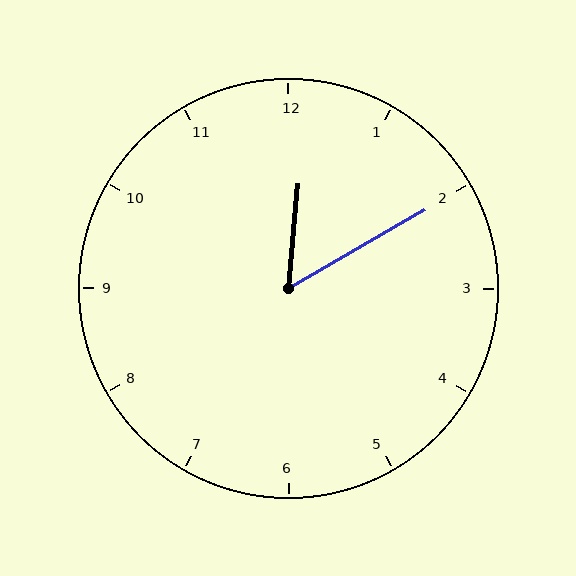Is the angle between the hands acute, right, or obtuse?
It is acute.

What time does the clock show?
12:10.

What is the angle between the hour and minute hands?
Approximately 55 degrees.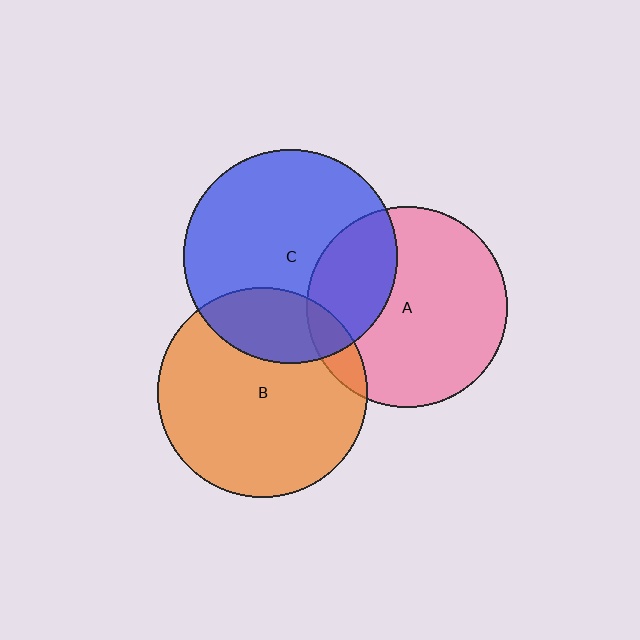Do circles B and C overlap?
Yes.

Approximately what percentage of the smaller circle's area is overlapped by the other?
Approximately 25%.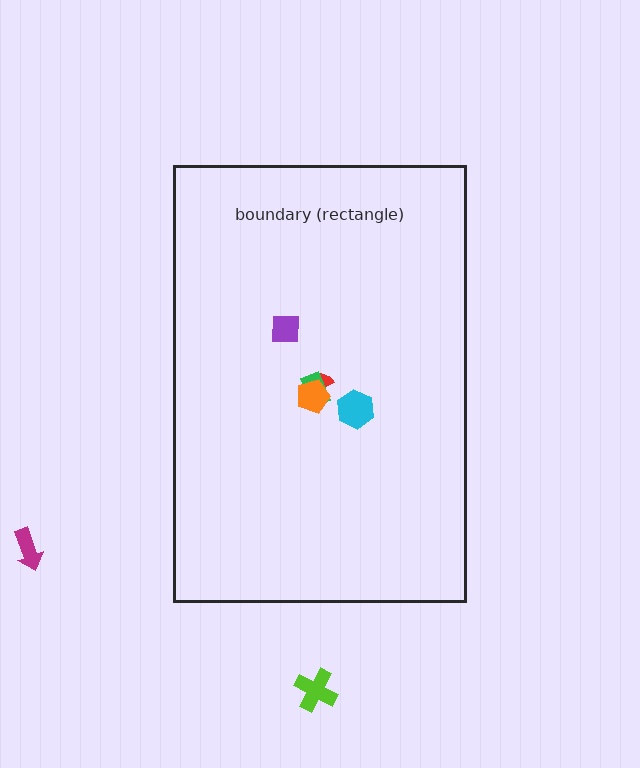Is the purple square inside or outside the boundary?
Inside.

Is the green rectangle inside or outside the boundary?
Inside.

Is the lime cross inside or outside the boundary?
Outside.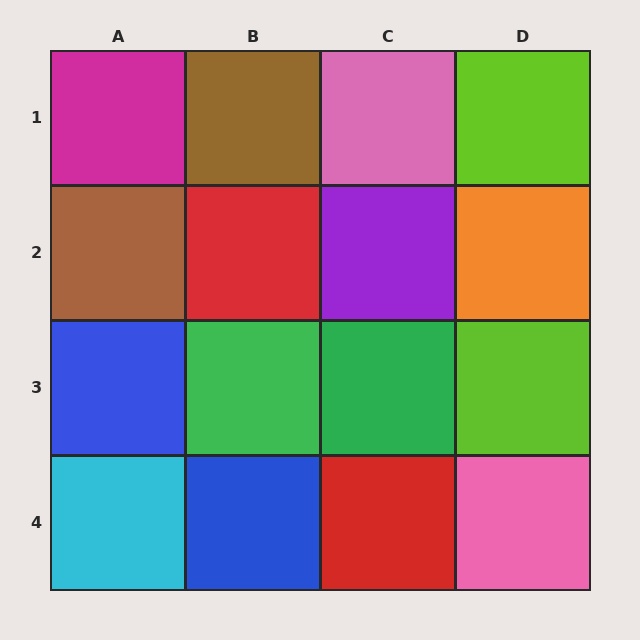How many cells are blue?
2 cells are blue.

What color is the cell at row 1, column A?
Magenta.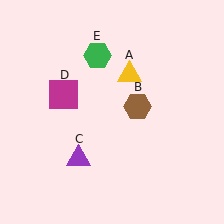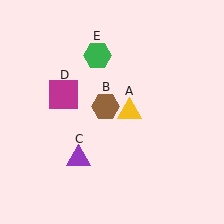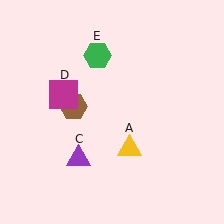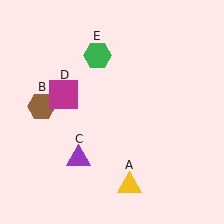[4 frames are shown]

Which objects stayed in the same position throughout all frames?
Purple triangle (object C) and magenta square (object D) and green hexagon (object E) remained stationary.